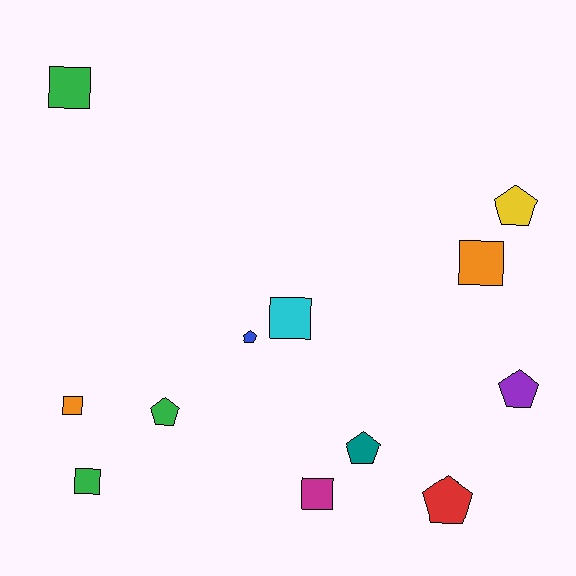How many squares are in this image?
There are 6 squares.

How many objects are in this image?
There are 12 objects.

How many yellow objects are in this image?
There is 1 yellow object.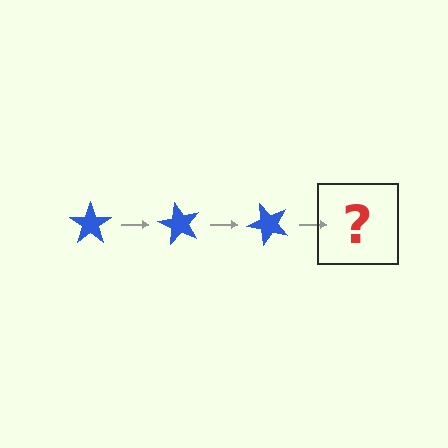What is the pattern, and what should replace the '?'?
The pattern is that the star rotates 60 degrees each step. The '?' should be a blue star rotated 180 degrees.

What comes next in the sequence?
The next element should be a blue star rotated 180 degrees.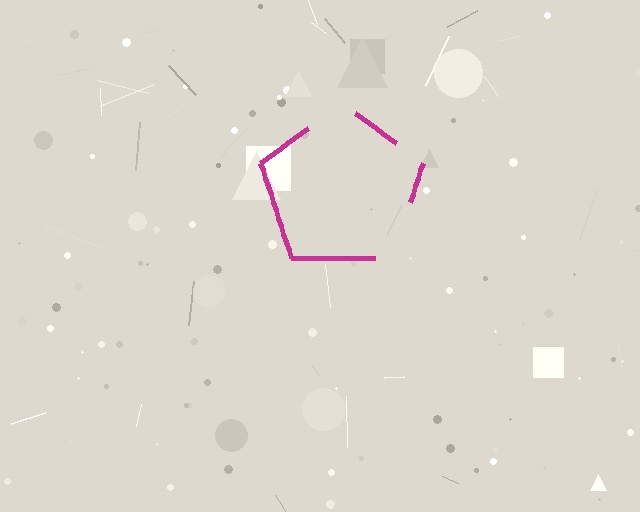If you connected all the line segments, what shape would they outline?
They would outline a pentagon.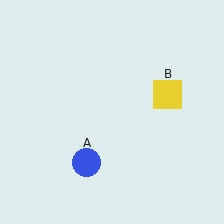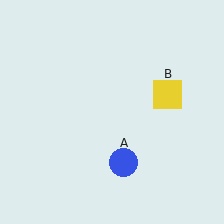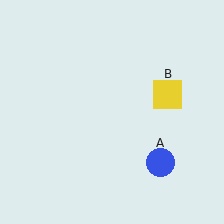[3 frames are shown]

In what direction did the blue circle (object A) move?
The blue circle (object A) moved right.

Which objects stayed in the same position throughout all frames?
Yellow square (object B) remained stationary.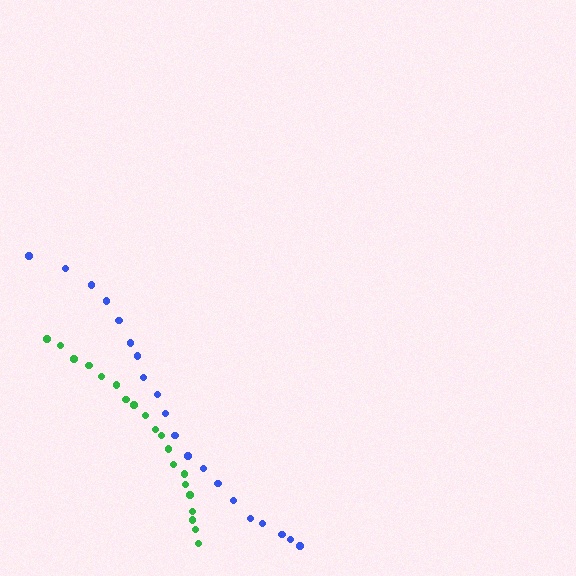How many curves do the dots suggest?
There are 2 distinct paths.